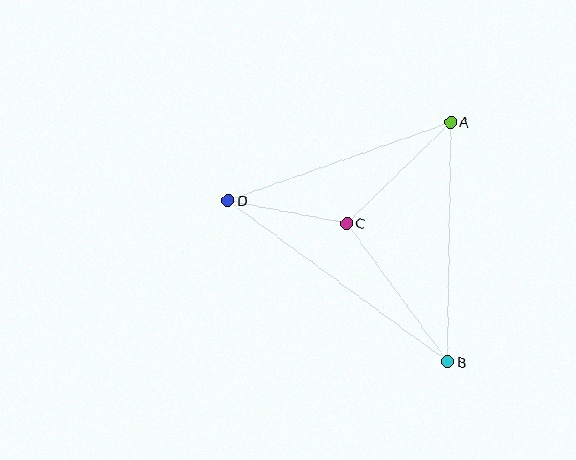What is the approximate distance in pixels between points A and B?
The distance between A and B is approximately 240 pixels.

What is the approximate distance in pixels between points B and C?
The distance between B and C is approximately 171 pixels.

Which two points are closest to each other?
Points C and D are closest to each other.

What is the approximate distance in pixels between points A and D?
The distance between A and D is approximately 236 pixels.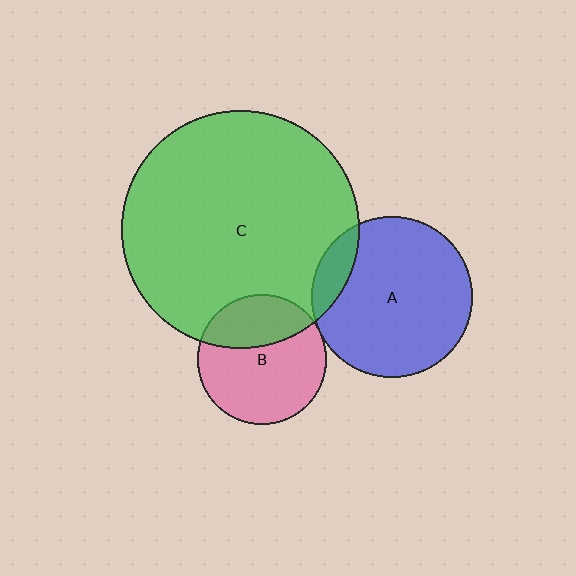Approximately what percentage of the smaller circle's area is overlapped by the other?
Approximately 35%.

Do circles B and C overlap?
Yes.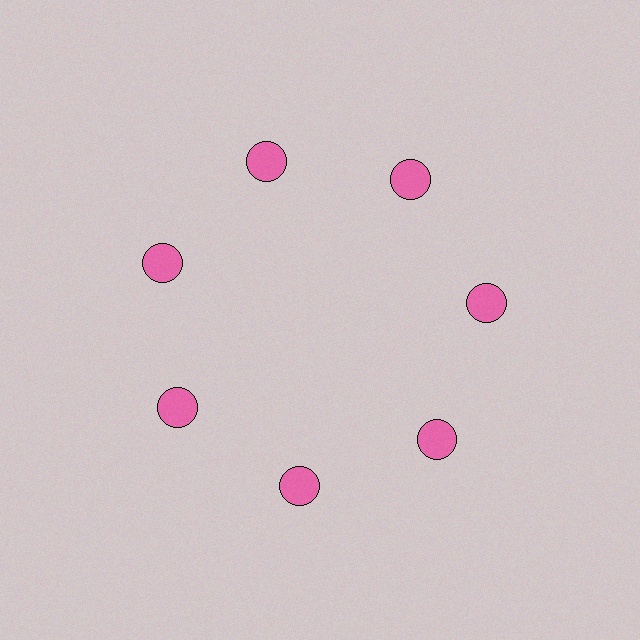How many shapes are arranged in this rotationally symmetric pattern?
There are 7 shapes, arranged in 7 groups of 1.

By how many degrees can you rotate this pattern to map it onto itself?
The pattern maps onto itself every 51 degrees of rotation.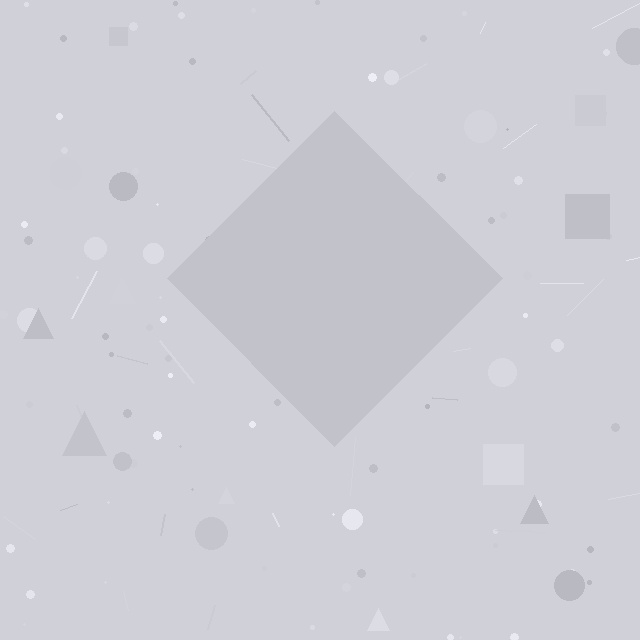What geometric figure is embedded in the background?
A diamond is embedded in the background.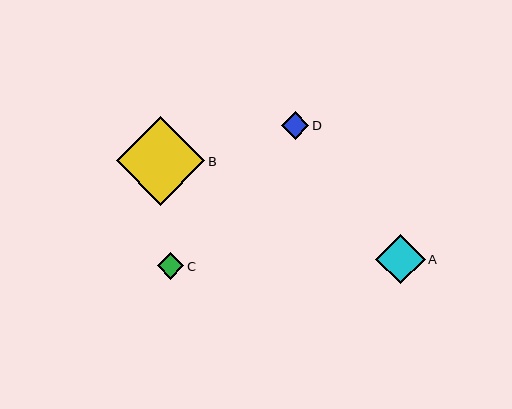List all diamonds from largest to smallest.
From largest to smallest: B, A, D, C.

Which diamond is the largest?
Diamond B is the largest with a size of approximately 88 pixels.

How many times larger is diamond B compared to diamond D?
Diamond B is approximately 3.2 times the size of diamond D.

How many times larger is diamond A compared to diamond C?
Diamond A is approximately 1.9 times the size of diamond C.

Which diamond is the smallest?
Diamond C is the smallest with a size of approximately 26 pixels.